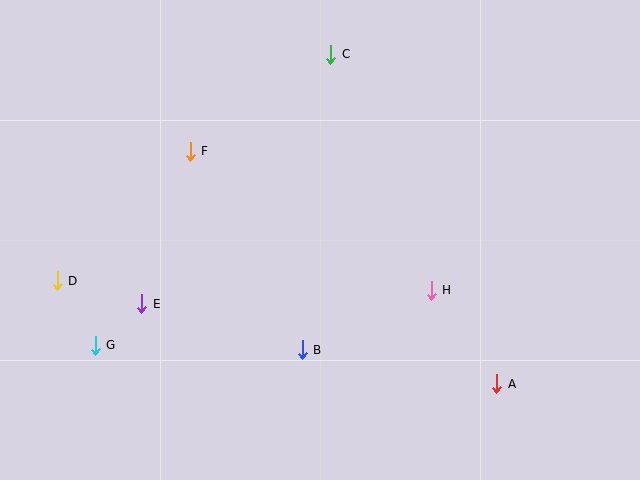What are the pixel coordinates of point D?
Point D is at (57, 281).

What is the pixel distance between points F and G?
The distance between F and G is 216 pixels.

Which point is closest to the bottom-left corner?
Point G is closest to the bottom-left corner.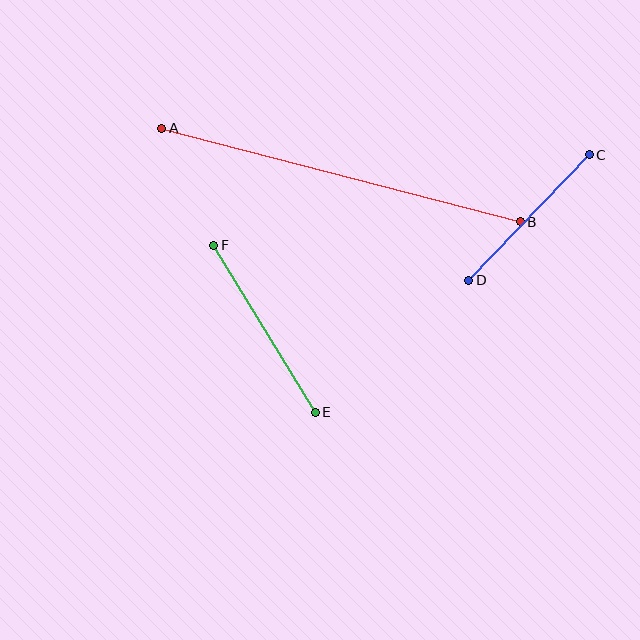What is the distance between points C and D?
The distance is approximately 174 pixels.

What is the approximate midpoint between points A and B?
The midpoint is at approximately (341, 175) pixels.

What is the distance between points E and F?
The distance is approximately 195 pixels.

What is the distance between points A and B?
The distance is approximately 371 pixels.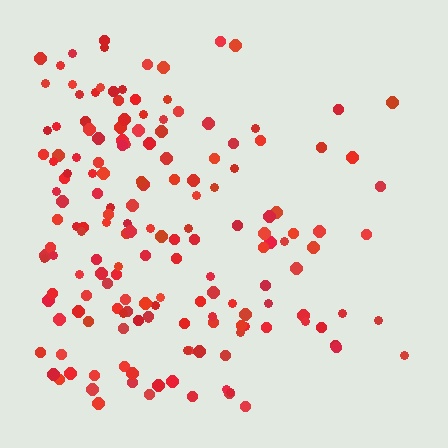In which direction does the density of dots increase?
From right to left, with the left side densest.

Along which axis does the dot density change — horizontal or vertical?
Horizontal.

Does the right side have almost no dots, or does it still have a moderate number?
Still a moderate number, just noticeably fewer than the left.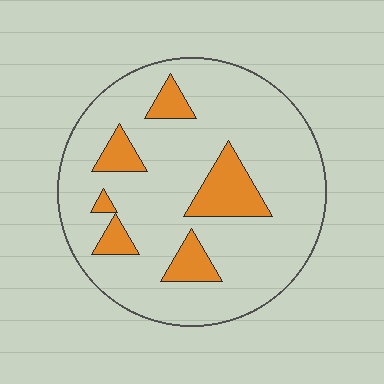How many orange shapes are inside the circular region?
6.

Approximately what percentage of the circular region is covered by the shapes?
Approximately 15%.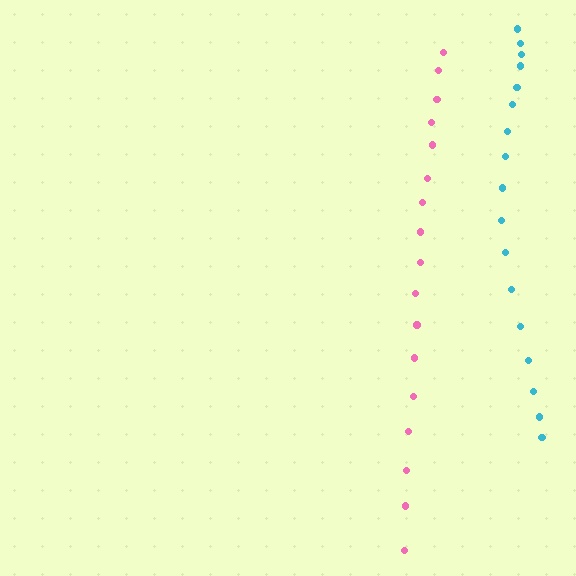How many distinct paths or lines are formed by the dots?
There are 2 distinct paths.